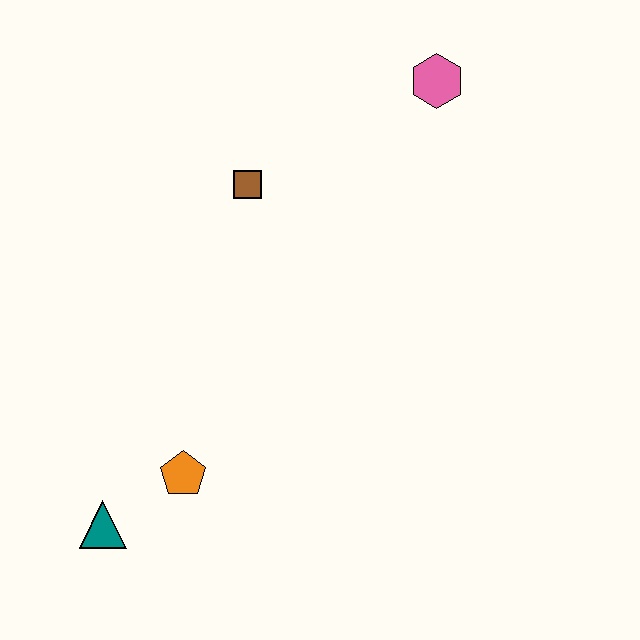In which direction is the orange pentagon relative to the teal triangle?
The orange pentagon is to the right of the teal triangle.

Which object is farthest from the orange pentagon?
The pink hexagon is farthest from the orange pentagon.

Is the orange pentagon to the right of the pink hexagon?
No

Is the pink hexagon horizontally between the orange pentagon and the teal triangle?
No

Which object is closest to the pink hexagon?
The brown square is closest to the pink hexagon.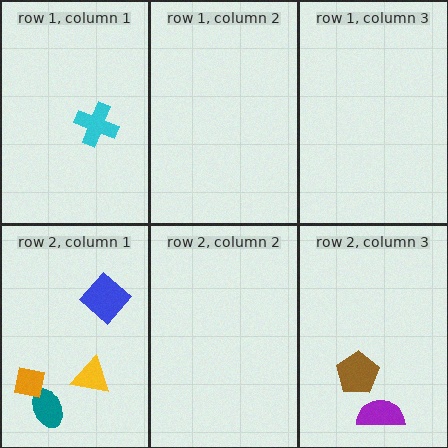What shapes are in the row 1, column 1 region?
The cyan cross.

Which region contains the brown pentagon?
The row 2, column 3 region.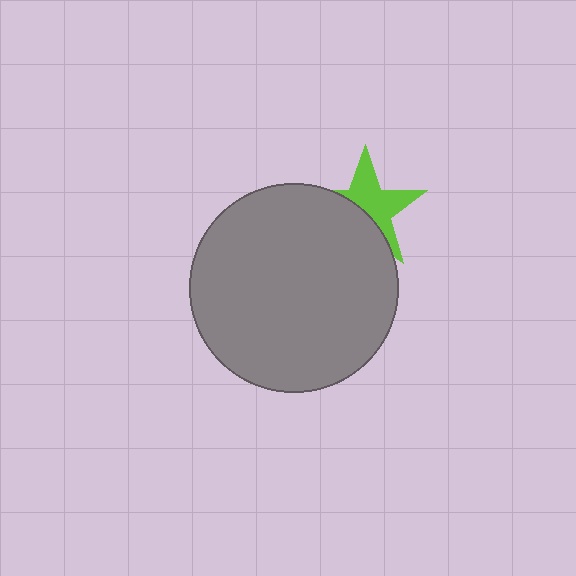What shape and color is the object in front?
The object in front is a gray circle.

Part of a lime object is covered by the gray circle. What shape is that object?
It is a star.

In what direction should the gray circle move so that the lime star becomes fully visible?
The gray circle should move down. That is the shortest direction to clear the overlap and leave the lime star fully visible.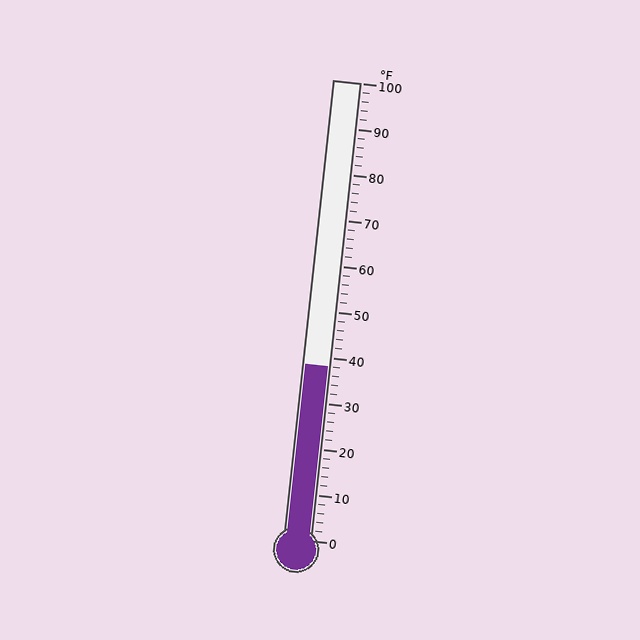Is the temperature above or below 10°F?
The temperature is above 10°F.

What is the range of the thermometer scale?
The thermometer scale ranges from 0°F to 100°F.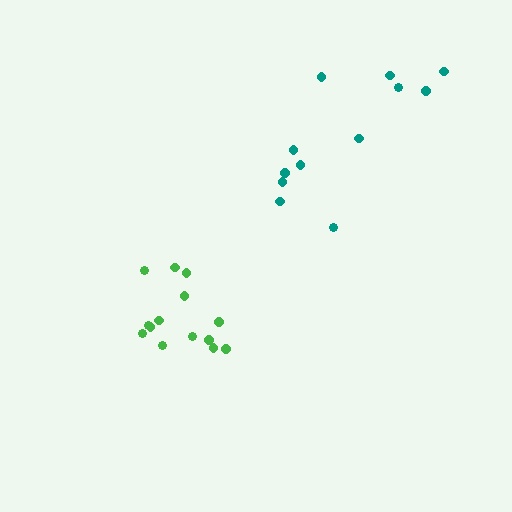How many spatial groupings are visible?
There are 2 spatial groupings.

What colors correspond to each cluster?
The clusters are colored: green, teal.